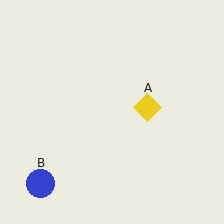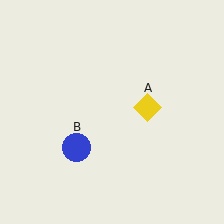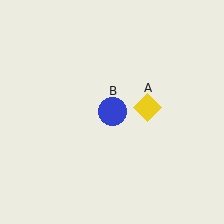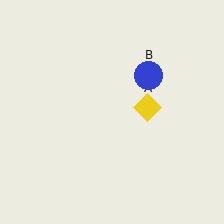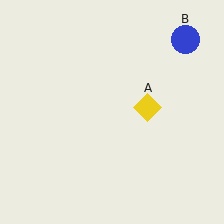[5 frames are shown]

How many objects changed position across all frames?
1 object changed position: blue circle (object B).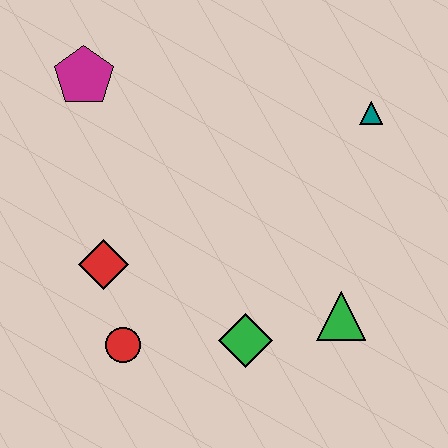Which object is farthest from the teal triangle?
The red circle is farthest from the teal triangle.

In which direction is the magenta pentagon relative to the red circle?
The magenta pentagon is above the red circle.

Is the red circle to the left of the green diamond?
Yes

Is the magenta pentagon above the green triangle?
Yes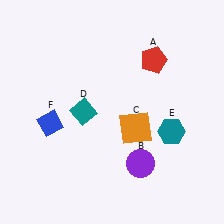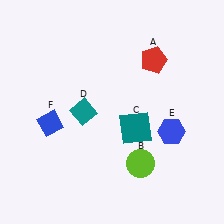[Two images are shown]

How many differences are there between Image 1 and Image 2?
There are 3 differences between the two images.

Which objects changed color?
B changed from purple to lime. C changed from orange to teal. E changed from teal to blue.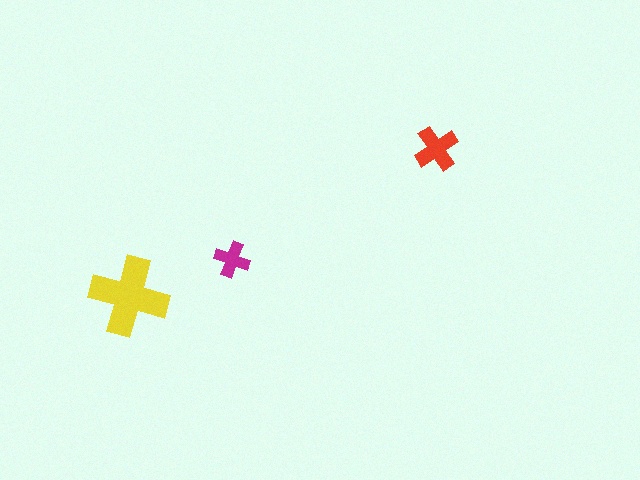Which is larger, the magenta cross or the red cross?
The red one.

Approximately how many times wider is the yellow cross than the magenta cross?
About 2 times wider.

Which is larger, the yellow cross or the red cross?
The yellow one.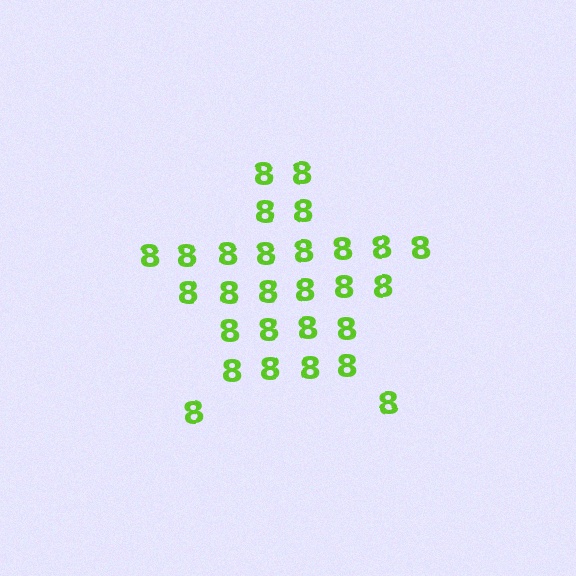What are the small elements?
The small elements are digit 8's.